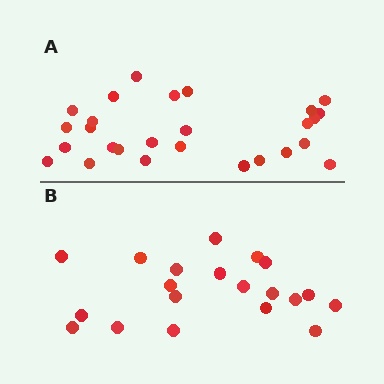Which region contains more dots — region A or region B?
Region A (the top region) has more dots.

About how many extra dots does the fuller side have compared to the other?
Region A has roughly 8 or so more dots than region B.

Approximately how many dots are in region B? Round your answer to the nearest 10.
About 20 dots.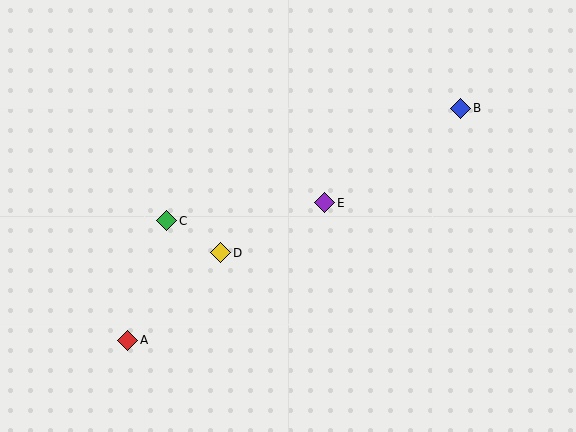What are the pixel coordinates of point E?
Point E is at (325, 203).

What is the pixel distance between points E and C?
The distance between E and C is 159 pixels.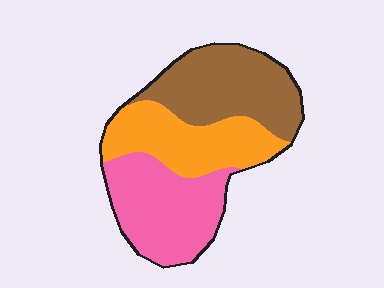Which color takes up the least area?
Orange, at roughly 30%.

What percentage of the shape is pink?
Pink covers around 35% of the shape.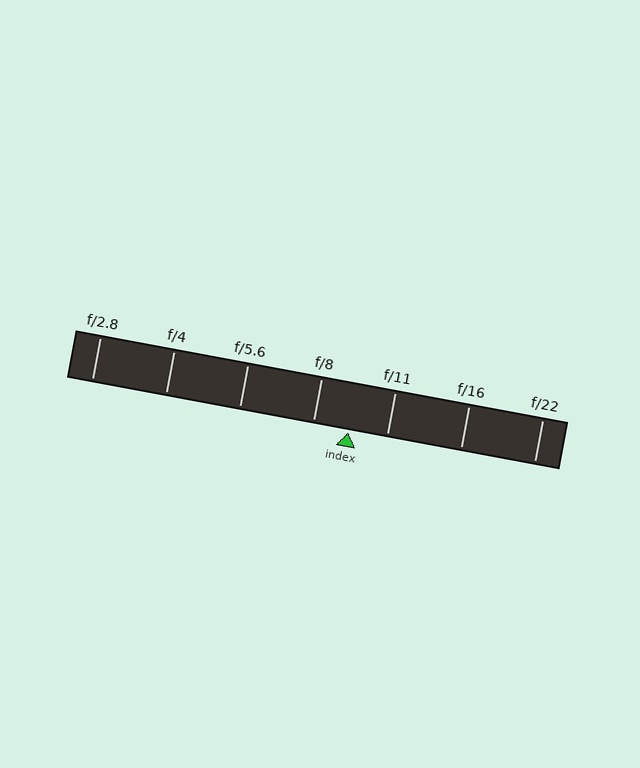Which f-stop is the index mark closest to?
The index mark is closest to f/8.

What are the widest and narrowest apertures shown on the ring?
The widest aperture shown is f/2.8 and the narrowest is f/22.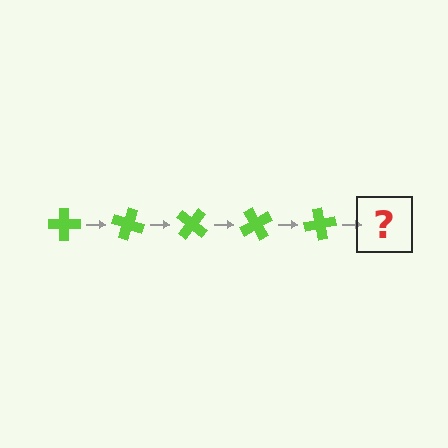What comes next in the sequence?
The next element should be a lime cross rotated 100 degrees.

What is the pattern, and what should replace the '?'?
The pattern is that the cross rotates 20 degrees each step. The '?' should be a lime cross rotated 100 degrees.